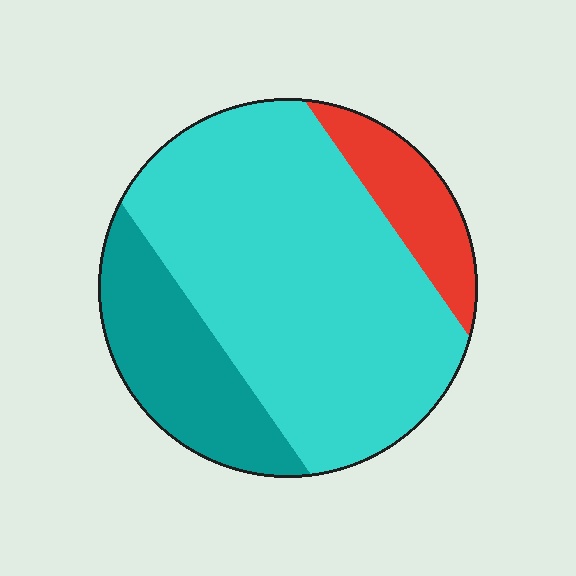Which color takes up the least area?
Red, at roughly 10%.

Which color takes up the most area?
Cyan, at roughly 65%.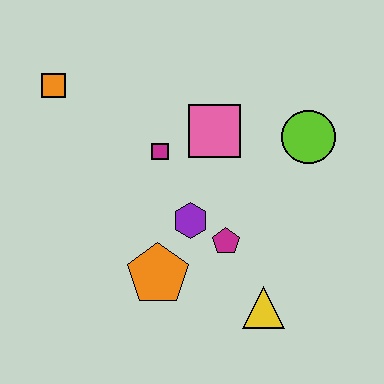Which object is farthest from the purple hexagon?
The orange square is farthest from the purple hexagon.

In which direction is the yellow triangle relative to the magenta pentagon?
The yellow triangle is below the magenta pentagon.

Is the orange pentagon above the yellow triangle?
Yes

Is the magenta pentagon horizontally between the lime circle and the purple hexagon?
Yes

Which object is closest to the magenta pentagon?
The purple hexagon is closest to the magenta pentagon.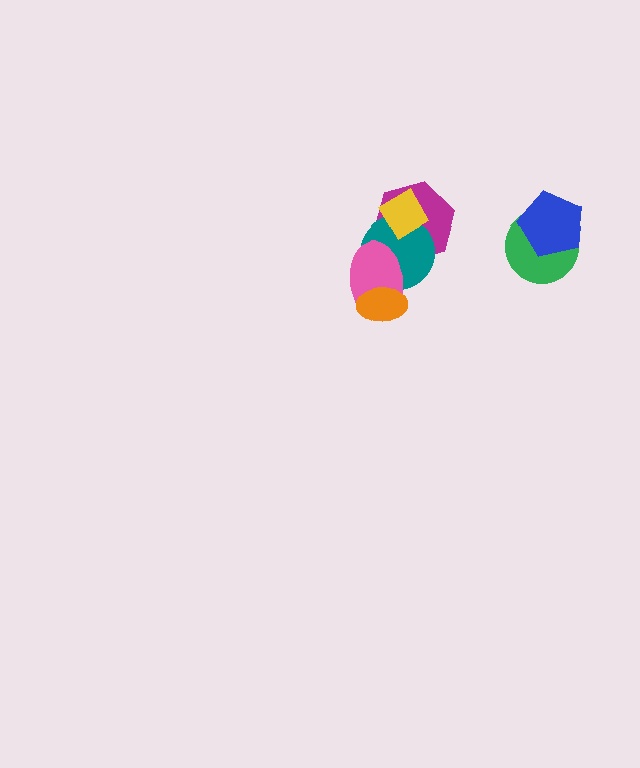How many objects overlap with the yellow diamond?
2 objects overlap with the yellow diamond.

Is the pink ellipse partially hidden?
Yes, it is partially covered by another shape.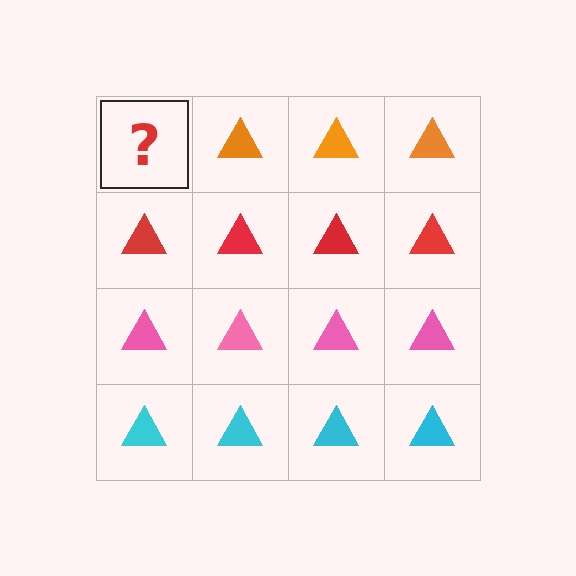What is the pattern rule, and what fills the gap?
The rule is that each row has a consistent color. The gap should be filled with an orange triangle.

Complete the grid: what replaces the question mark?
The question mark should be replaced with an orange triangle.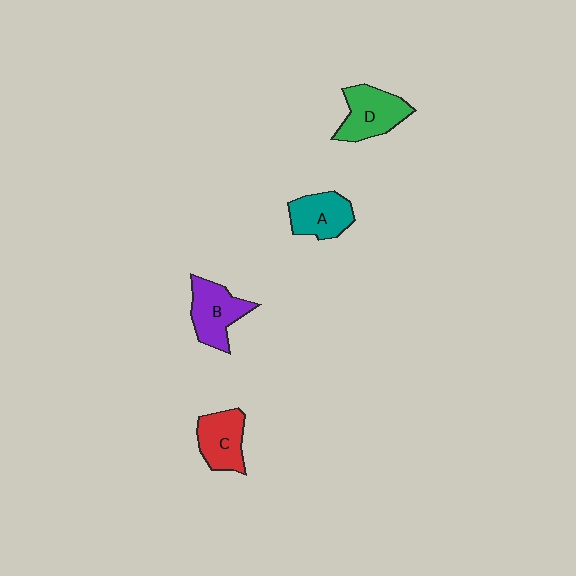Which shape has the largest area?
Shape D (green).